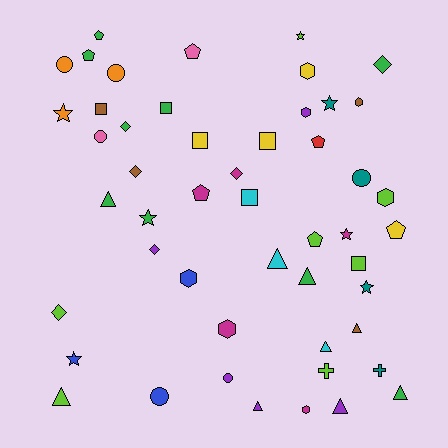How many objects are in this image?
There are 50 objects.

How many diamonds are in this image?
There are 6 diamonds.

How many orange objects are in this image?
There are 3 orange objects.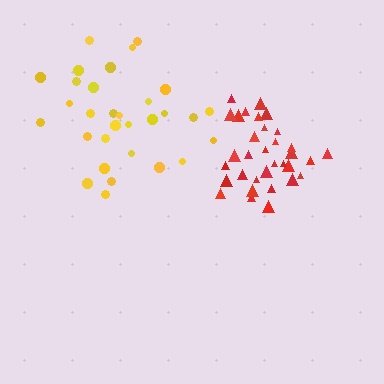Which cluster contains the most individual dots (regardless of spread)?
Red (33).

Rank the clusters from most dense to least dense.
red, yellow.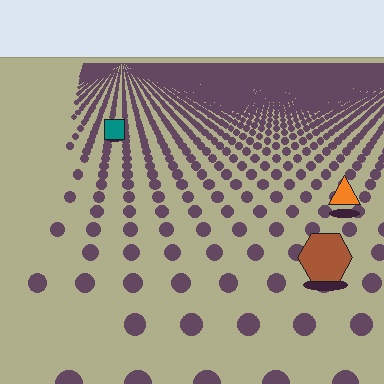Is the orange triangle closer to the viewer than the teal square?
Yes. The orange triangle is closer — you can tell from the texture gradient: the ground texture is coarser near it.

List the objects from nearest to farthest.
From nearest to farthest: the brown hexagon, the orange triangle, the teal square.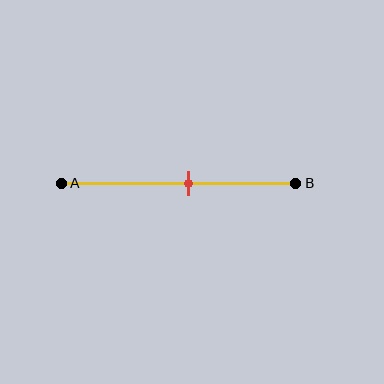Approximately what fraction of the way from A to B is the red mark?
The red mark is approximately 55% of the way from A to B.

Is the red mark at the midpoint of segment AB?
No, the mark is at about 55% from A, not at the 50% midpoint.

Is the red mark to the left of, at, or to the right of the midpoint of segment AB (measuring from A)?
The red mark is to the right of the midpoint of segment AB.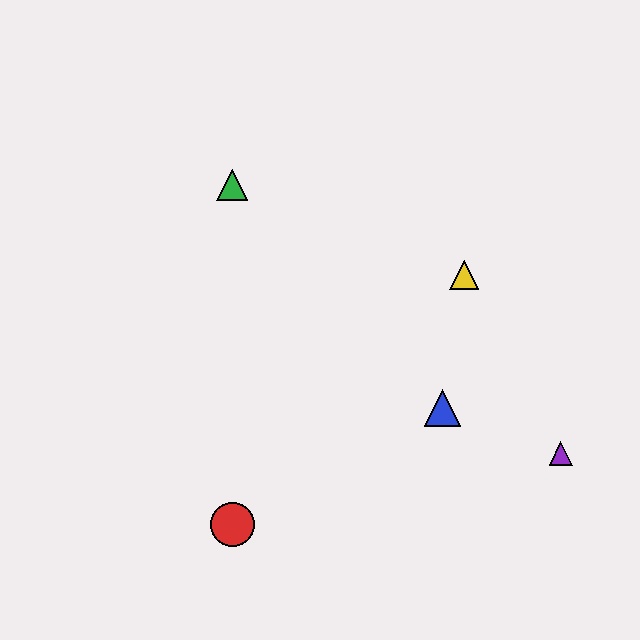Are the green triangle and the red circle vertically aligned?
Yes, both are at x≈232.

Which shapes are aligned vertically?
The red circle, the green triangle are aligned vertically.